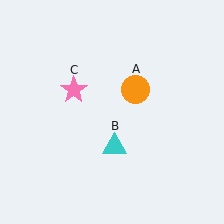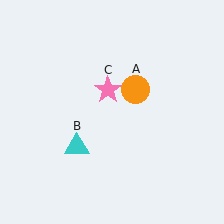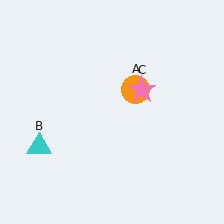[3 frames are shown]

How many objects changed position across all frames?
2 objects changed position: cyan triangle (object B), pink star (object C).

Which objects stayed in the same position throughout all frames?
Orange circle (object A) remained stationary.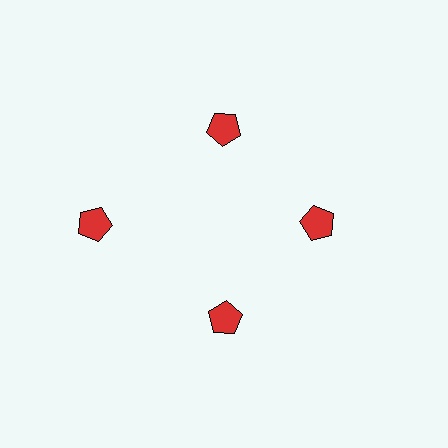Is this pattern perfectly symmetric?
No. The 4 red pentagons are arranged in a ring, but one element near the 9 o'clock position is pushed outward from the center, breaking the 4-fold rotational symmetry.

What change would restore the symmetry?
The symmetry would be restored by moving it inward, back onto the ring so that all 4 pentagons sit at equal angles and equal distance from the center.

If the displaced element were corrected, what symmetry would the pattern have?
It would have 4-fold rotational symmetry — the pattern would map onto itself every 90 degrees.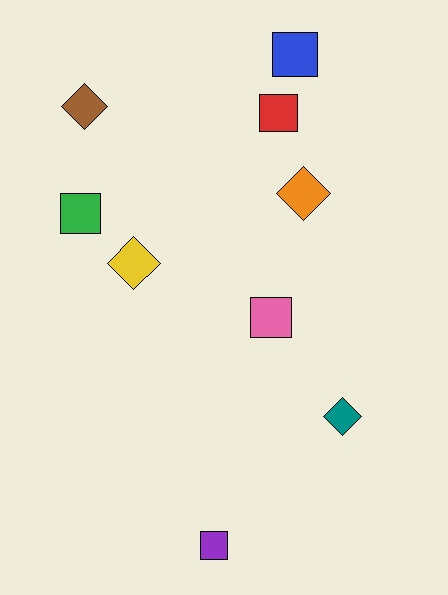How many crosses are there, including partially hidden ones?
There are no crosses.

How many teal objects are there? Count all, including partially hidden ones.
There is 1 teal object.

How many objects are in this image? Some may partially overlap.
There are 9 objects.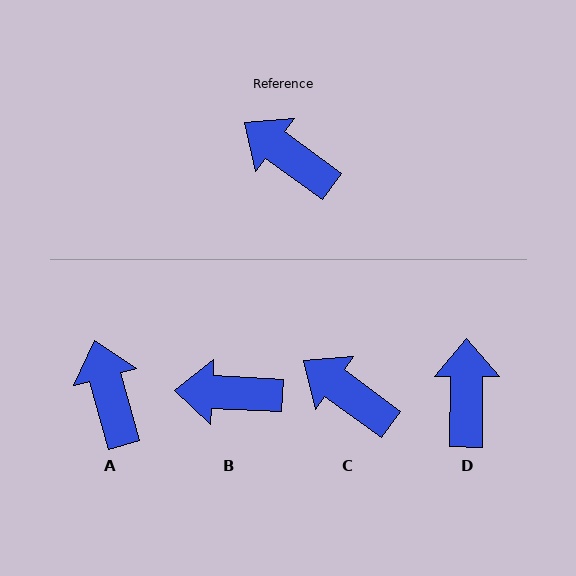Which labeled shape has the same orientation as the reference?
C.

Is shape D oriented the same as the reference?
No, it is off by about 54 degrees.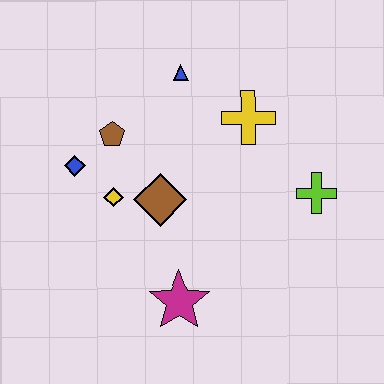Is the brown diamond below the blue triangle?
Yes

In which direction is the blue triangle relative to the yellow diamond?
The blue triangle is above the yellow diamond.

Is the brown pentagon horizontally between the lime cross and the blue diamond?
Yes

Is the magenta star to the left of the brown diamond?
No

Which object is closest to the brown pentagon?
The blue diamond is closest to the brown pentagon.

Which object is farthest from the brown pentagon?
The lime cross is farthest from the brown pentagon.